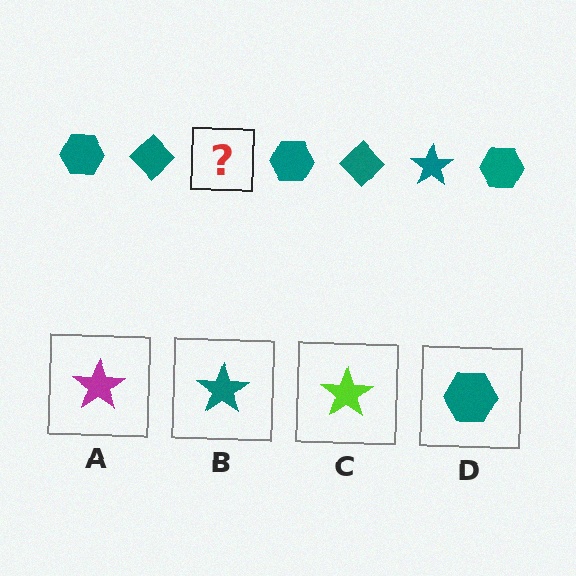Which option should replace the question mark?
Option B.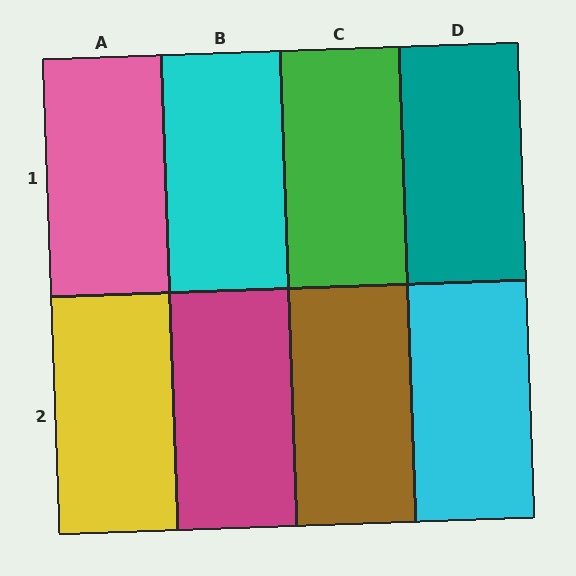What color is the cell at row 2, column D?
Cyan.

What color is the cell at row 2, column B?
Magenta.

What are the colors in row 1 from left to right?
Pink, cyan, green, teal.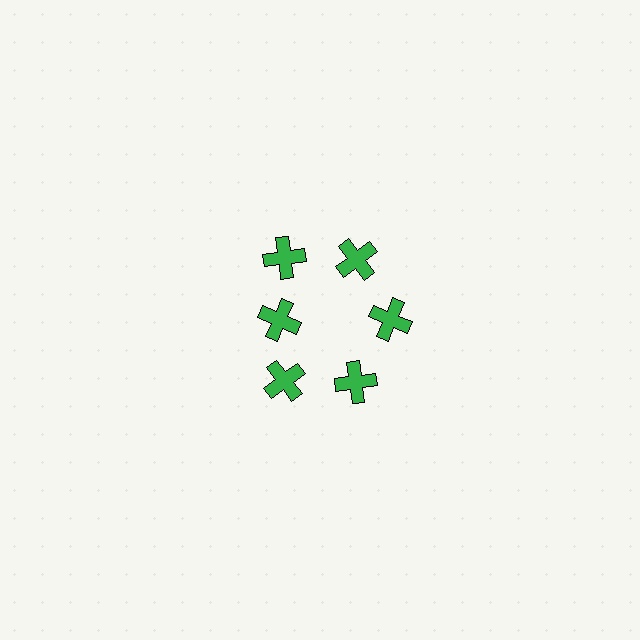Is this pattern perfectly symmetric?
No. The 6 green crosses are arranged in a ring, but one element near the 9 o'clock position is pulled inward toward the center, breaking the 6-fold rotational symmetry.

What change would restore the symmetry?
The symmetry would be restored by moving it outward, back onto the ring so that all 6 crosses sit at equal angles and equal distance from the center.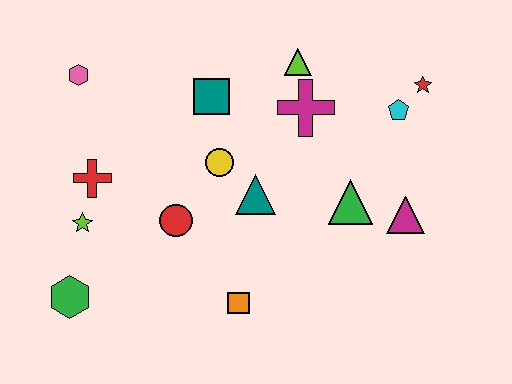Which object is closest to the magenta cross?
The lime triangle is closest to the magenta cross.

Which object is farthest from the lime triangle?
The green hexagon is farthest from the lime triangle.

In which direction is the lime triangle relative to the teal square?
The lime triangle is to the right of the teal square.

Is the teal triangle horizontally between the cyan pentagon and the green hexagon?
Yes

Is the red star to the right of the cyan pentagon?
Yes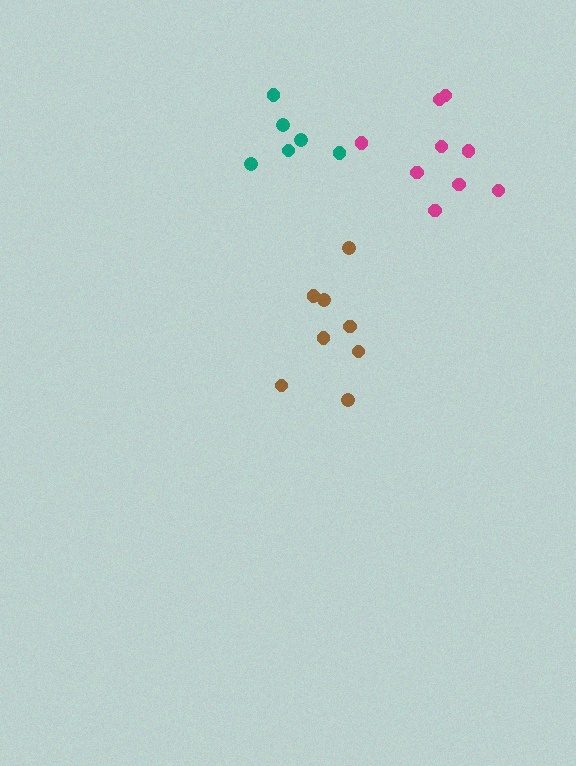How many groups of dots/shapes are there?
There are 3 groups.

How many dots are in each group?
Group 1: 9 dots, Group 2: 6 dots, Group 3: 8 dots (23 total).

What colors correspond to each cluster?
The clusters are colored: magenta, teal, brown.